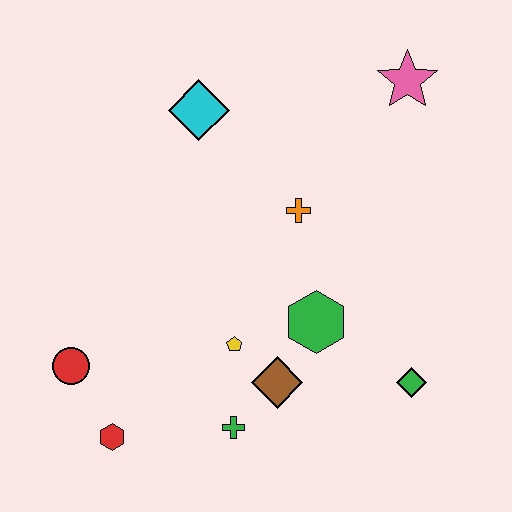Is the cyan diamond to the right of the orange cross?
No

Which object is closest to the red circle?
The red hexagon is closest to the red circle.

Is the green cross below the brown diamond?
Yes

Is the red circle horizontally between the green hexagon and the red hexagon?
No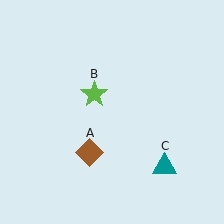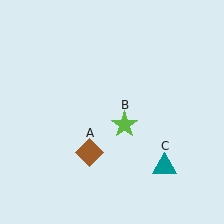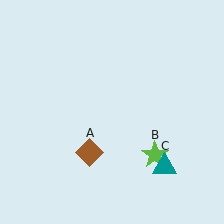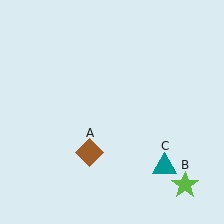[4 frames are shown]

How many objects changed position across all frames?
1 object changed position: lime star (object B).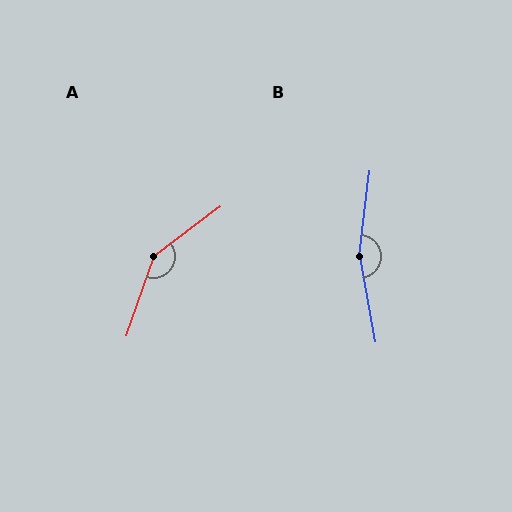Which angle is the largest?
B, at approximately 163 degrees.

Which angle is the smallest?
A, at approximately 145 degrees.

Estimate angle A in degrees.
Approximately 145 degrees.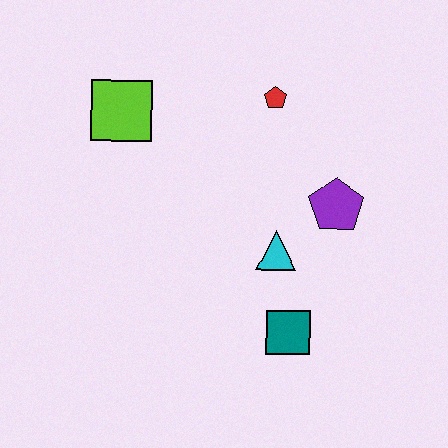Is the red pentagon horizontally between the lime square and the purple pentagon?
Yes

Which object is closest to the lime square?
The red pentagon is closest to the lime square.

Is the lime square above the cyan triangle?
Yes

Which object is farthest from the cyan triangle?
The lime square is farthest from the cyan triangle.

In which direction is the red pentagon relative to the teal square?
The red pentagon is above the teal square.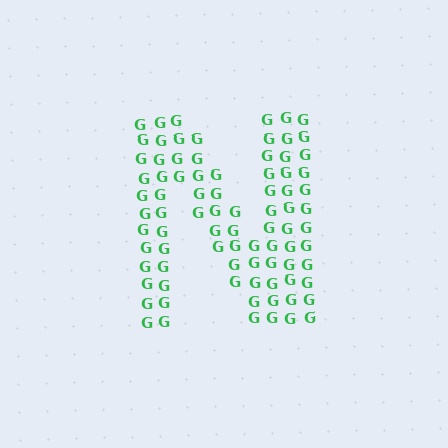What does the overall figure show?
The overall figure shows the letter N.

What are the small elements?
The small elements are letter G's.